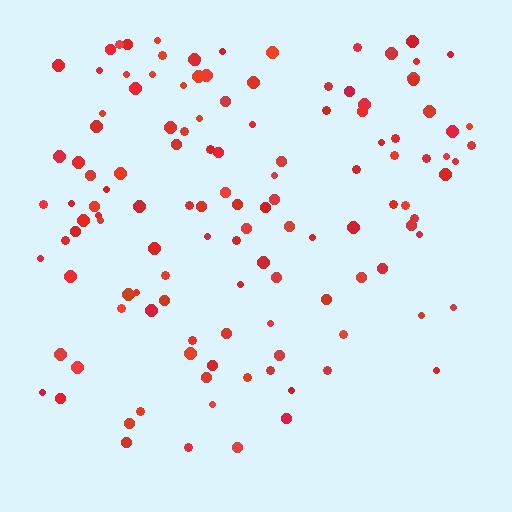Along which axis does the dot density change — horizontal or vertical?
Vertical.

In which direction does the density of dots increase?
From bottom to top, with the top side densest.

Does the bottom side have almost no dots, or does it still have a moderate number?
Still a moderate number, just noticeably fewer than the top.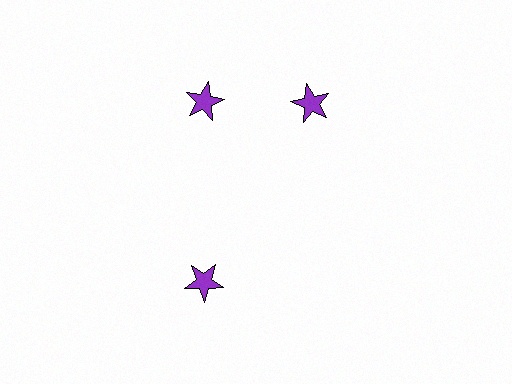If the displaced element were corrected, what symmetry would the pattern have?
It would have 3-fold rotational symmetry — the pattern would map onto itself every 120 degrees.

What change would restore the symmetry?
The symmetry would be restored by rotating it back into even spacing with its neighbors so that all 3 stars sit at equal angles and equal distance from the center.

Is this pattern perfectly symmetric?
No. The 3 purple stars are arranged in a ring, but one element near the 3 o'clock position is rotated out of alignment along the ring, breaking the 3-fold rotational symmetry.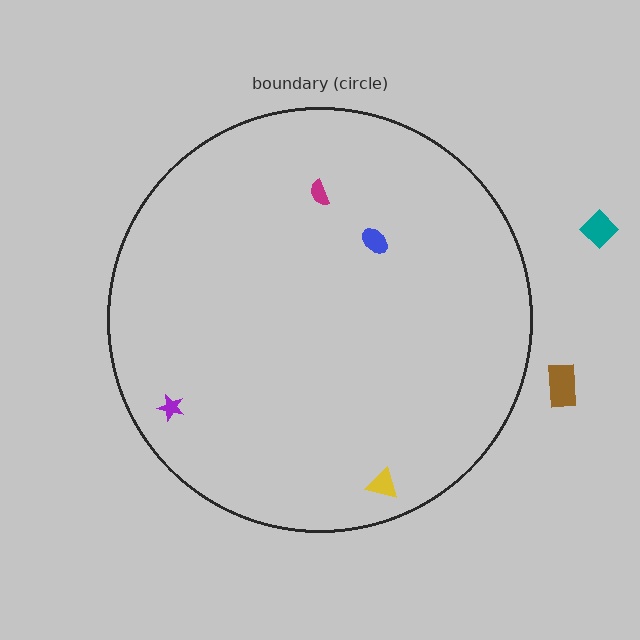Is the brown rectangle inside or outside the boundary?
Outside.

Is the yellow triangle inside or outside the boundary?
Inside.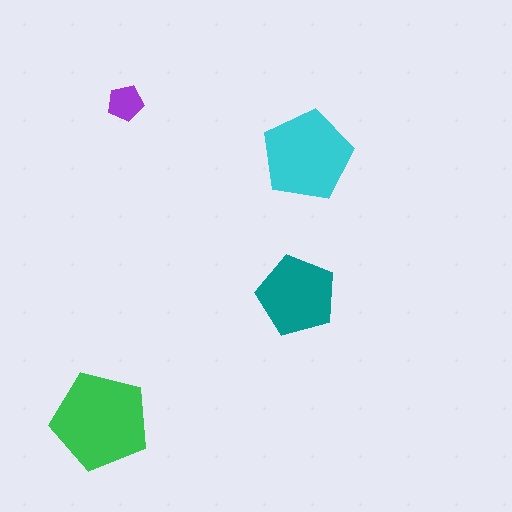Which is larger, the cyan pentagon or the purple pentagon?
The cyan one.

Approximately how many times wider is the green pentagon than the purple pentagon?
About 3 times wider.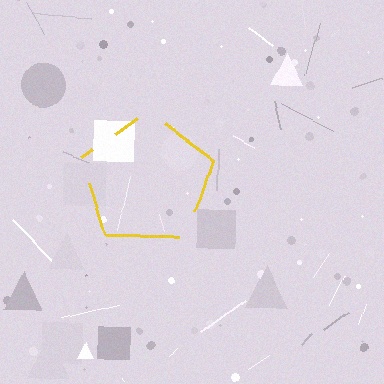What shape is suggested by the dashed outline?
The dashed outline suggests a pentagon.